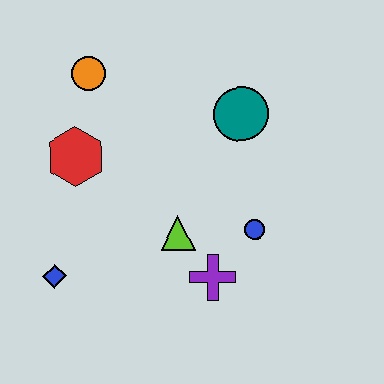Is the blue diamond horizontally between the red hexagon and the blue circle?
No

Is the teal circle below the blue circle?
No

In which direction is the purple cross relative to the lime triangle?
The purple cross is below the lime triangle.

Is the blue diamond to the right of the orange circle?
No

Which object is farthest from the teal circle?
The blue diamond is farthest from the teal circle.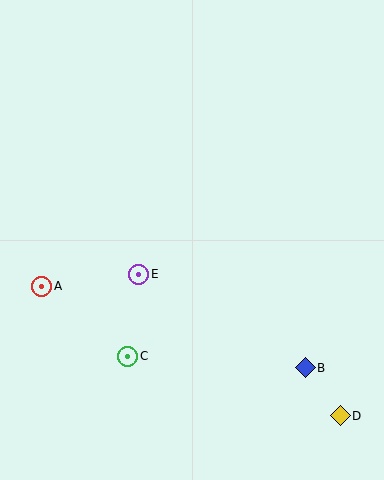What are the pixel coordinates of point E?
Point E is at (139, 274).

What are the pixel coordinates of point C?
Point C is at (128, 356).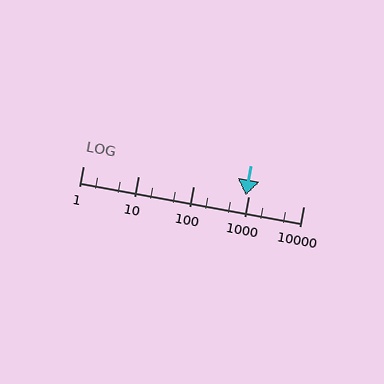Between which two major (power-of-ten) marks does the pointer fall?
The pointer is between 100 and 1000.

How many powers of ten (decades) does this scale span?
The scale spans 4 decades, from 1 to 10000.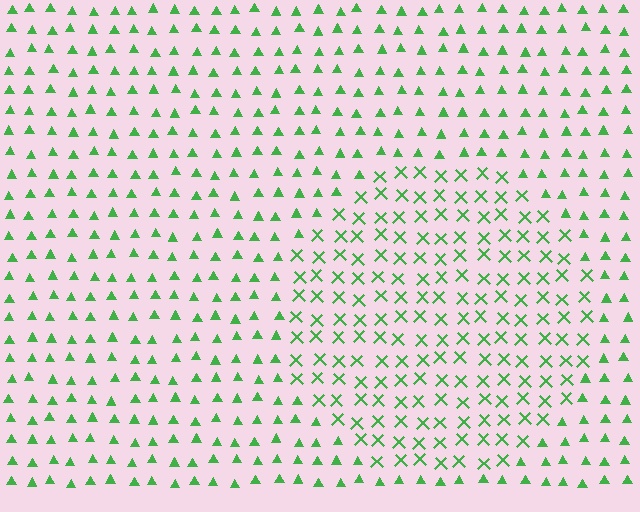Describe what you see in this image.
The image is filled with small green elements arranged in a uniform grid. A circle-shaped region contains X marks, while the surrounding area contains triangles. The boundary is defined purely by the change in element shape.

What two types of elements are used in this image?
The image uses X marks inside the circle region and triangles outside it.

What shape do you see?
I see a circle.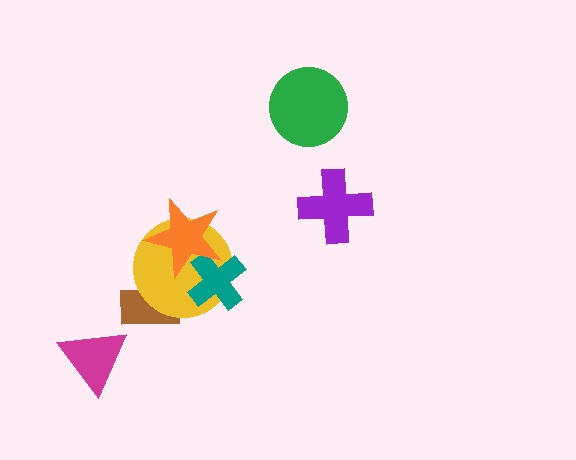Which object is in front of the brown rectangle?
The yellow circle is in front of the brown rectangle.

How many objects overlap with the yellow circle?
3 objects overlap with the yellow circle.